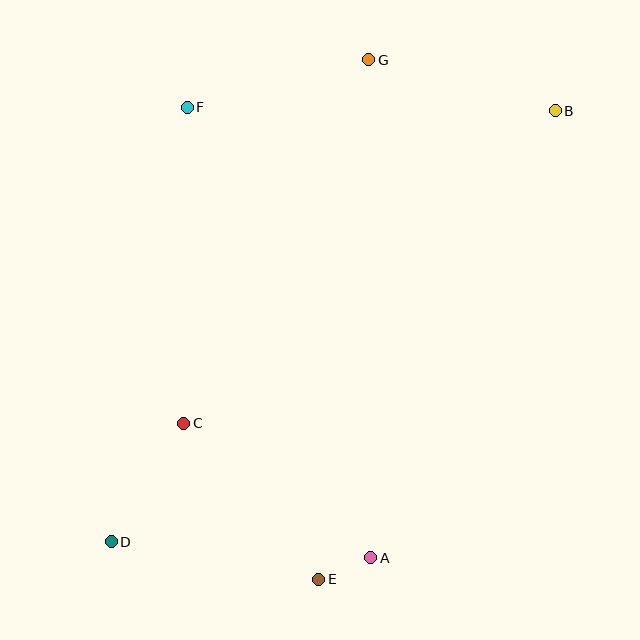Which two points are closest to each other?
Points A and E are closest to each other.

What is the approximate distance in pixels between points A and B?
The distance between A and B is approximately 484 pixels.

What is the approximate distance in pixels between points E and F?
The distance between E and F is approximately 490 pixels.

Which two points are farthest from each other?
Points B and D are farthest from each other.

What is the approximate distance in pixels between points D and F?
The distance between D and F is approximately 441 pixels.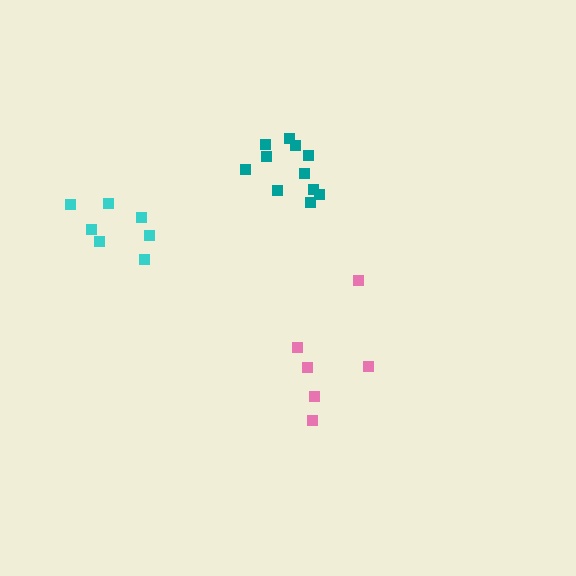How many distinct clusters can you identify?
There are 3 distinct clusters.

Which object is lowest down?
The pink cluster is bottommost.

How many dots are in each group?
Group 1: 7 dots, Group 2: 6 dots, Group 3: 11 dots (24 total).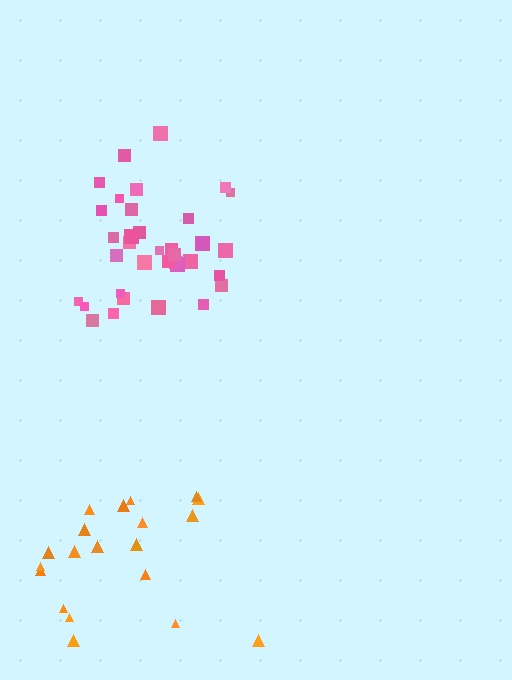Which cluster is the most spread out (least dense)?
Orange.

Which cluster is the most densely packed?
Pink.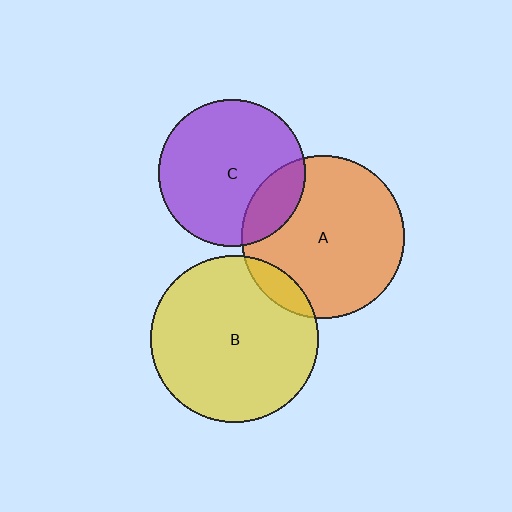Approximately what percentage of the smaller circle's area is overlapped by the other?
Approximately 20%.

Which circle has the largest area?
Circle B (yellow).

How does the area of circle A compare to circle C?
Approximately 1.2 times.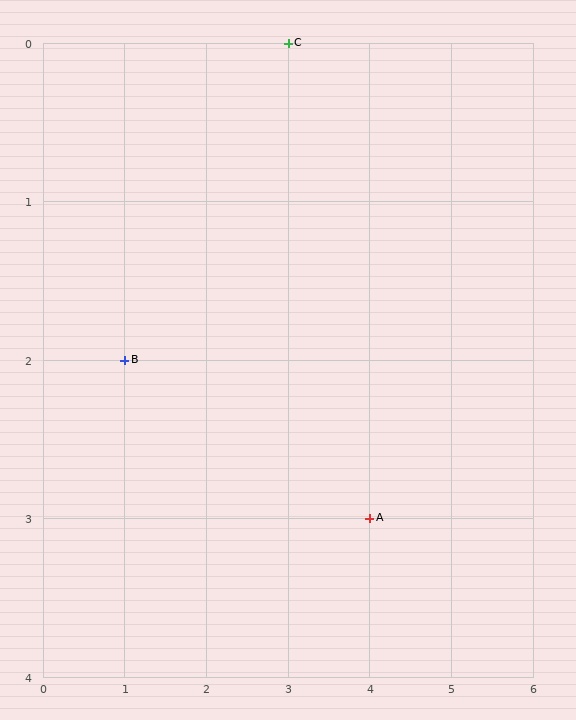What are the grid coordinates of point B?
Point B is at grid coordinates (1, 2).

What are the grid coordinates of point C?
Point C is at grid coordinates (3, 0).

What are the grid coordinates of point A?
Point A is at grid coordinates (4, 3).